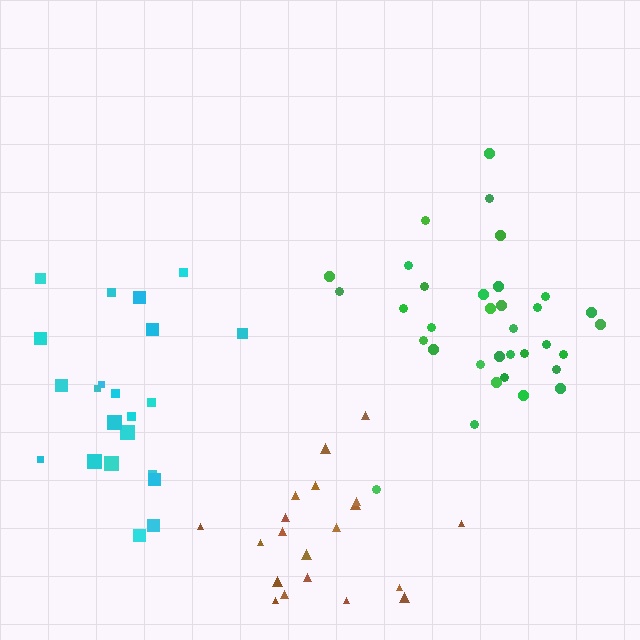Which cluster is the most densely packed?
Green.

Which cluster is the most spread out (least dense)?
Cyan.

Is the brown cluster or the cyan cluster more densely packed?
Brown.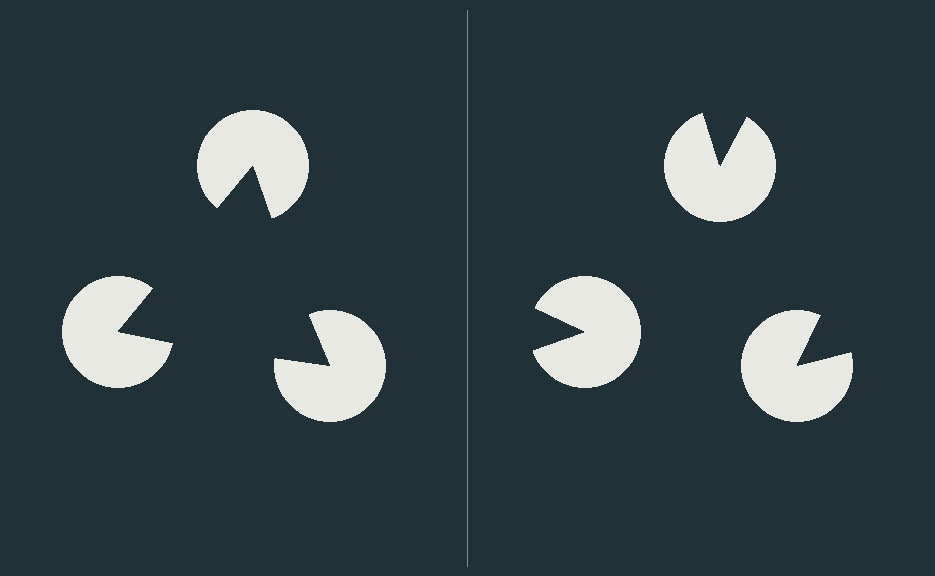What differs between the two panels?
The pac-man discs are positioned identically on both sides; only the wedge orientations differ. On the left they align to a triangle; on the right they are misaligned.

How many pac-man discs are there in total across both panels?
6 — 3 on each side.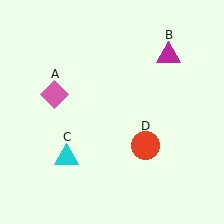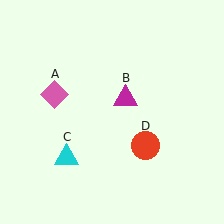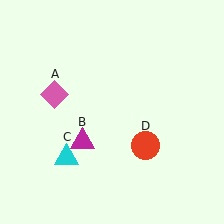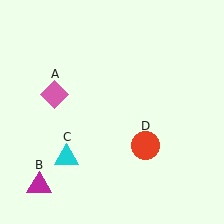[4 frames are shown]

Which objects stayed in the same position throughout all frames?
Pink diamond (object A) and cyan triangle (object C) and red circle (object D) remained stationary.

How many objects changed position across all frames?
1 object changed position: magenta triangle (object B).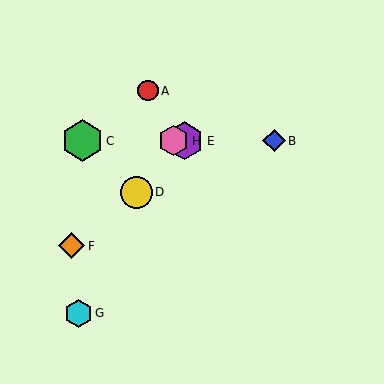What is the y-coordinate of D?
Object D is at y≈192.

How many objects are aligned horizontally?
4 objects (B, C, E, H) are aligned horizontally.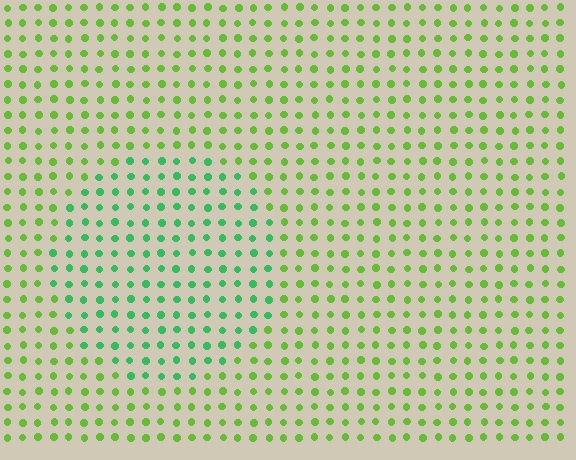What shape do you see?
I see a circle.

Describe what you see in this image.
The image is filled with small lime elements in a uniform arrangement. A circle-shaped region is visible where the elements are tinted to a slightly different hue, forming a subtle color boundary.